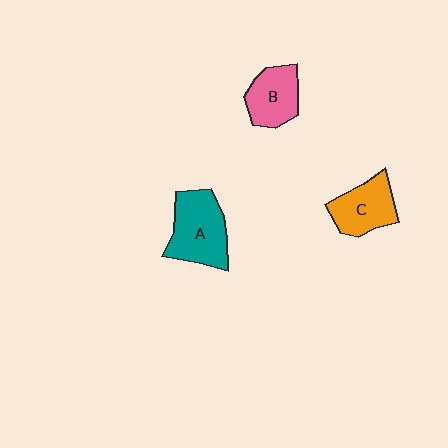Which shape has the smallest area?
Shape B (pink).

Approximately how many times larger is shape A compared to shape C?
Approximately 1.3 times.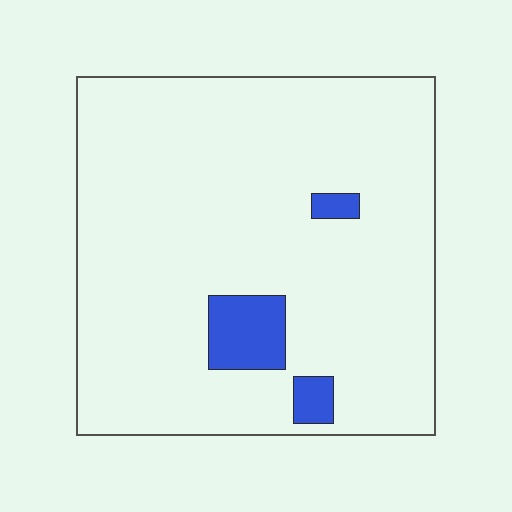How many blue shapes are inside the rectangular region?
3.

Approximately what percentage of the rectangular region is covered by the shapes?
Approximately 5%.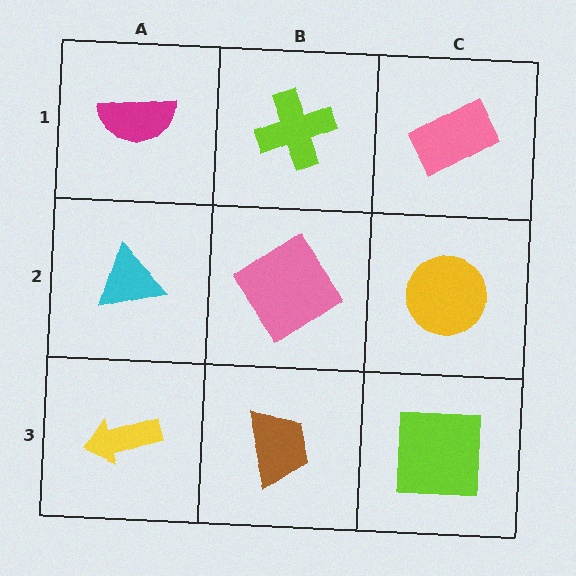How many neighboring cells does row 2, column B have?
4.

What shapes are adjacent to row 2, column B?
A lime cross (row 1, column B), a brown trapezoid (row 3, column B), a cyan triangle (row 2, column A), a yellow circle (row 2, column C).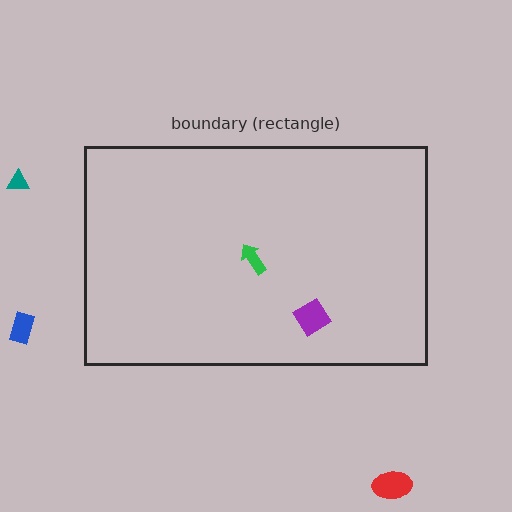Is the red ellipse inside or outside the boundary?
Outside.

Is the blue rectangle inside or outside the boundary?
Outside.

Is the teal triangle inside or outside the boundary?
Outside.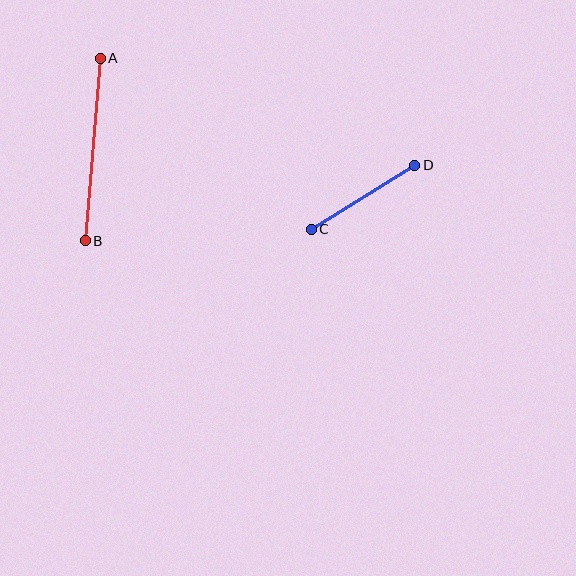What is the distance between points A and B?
The distance is approximately 183 pixels.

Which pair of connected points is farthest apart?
Points A and B are farthest apart.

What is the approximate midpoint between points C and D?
The midpoint is at approximately (363, 197) pixels.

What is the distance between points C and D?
The distance is approximately 122 pixels.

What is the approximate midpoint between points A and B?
The midpoint is at approximately (93, 150) pixels.